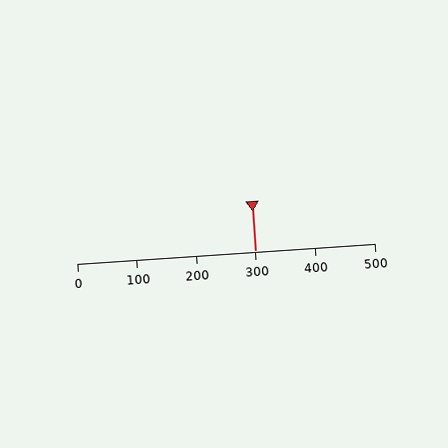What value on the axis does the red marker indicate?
The marker indicates approximately 300.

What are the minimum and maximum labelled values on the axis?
The axis runs from 0 to 500.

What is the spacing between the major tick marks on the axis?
The major ticks are spaced 100 apart.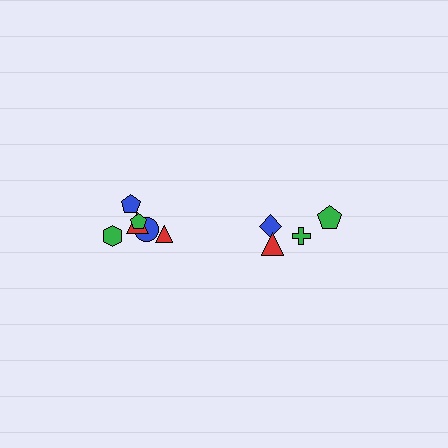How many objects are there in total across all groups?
There are 10 objects.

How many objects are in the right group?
There are 4 objects.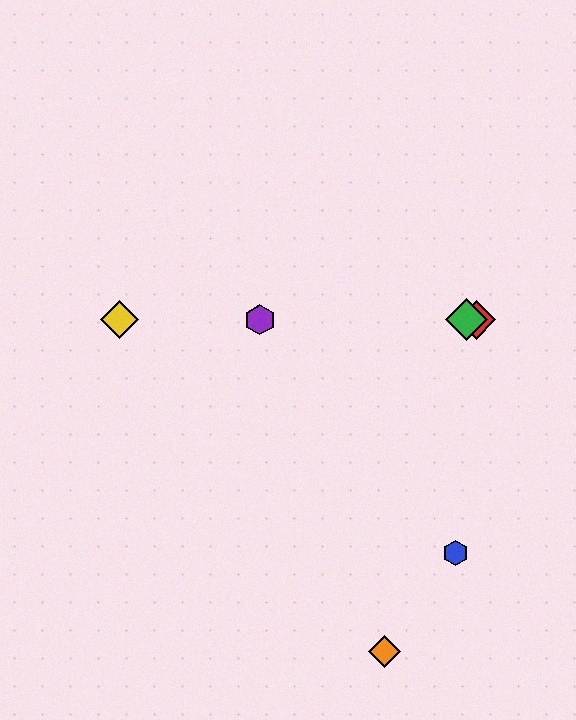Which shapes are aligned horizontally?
The red diamond, the green diamond, the yellow diamond, the purple hexagon are aligned horizontally.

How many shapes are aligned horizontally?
4 shapes (the red diamond, the green diamond, the yellow diamond, the purple hexagon) are aligned horizontally.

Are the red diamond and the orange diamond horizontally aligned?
No, the red diamond is at y≈320 and the orange diamond is at y≈652.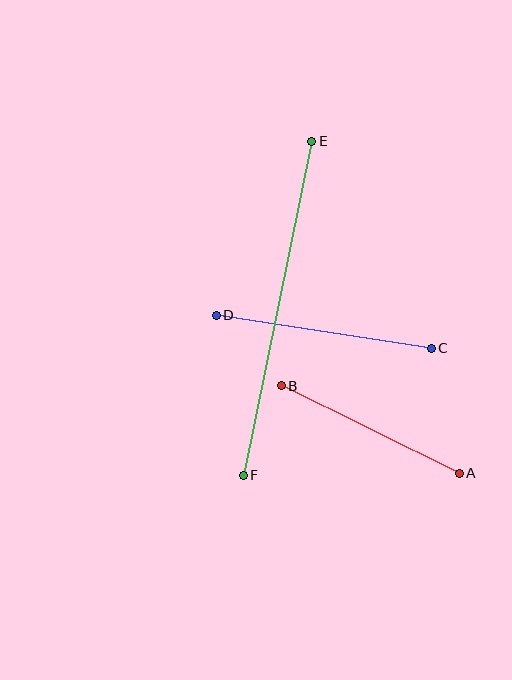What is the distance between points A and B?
The distance is approximately 198 pixels.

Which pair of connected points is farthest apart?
Points E and F are farthest apart.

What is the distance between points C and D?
The distance is approximately 218 pixels.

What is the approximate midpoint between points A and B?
The midpoint is at approximately (370, 430) pixels.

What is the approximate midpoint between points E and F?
The midpoint is at approximately (278, 308) pixels.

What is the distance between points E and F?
The distance is approximately 341 pixels.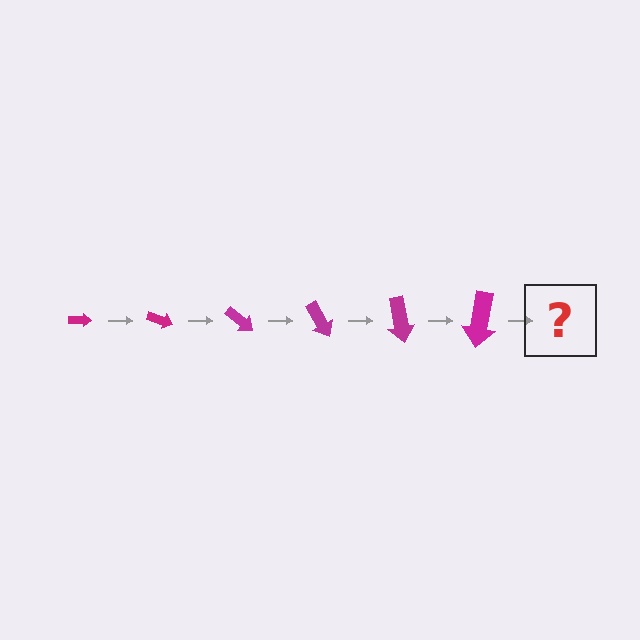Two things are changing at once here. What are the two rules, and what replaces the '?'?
The two rules are that the arrow grows larger each step and it rotates 20 degrees each step. The '?' should be an arrow, larger than the previous one and rotated 120 degrees from the start.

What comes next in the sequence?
The next element should be an arrow, larger than the previous one and rotated 120 degrees from the start.